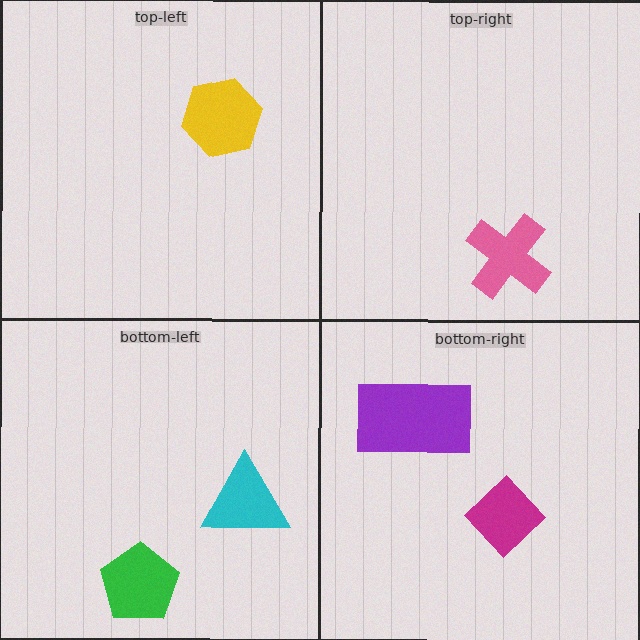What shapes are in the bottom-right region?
The purple rectangle, the magenta diamond.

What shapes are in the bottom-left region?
The cyan triangle, the green pentagon.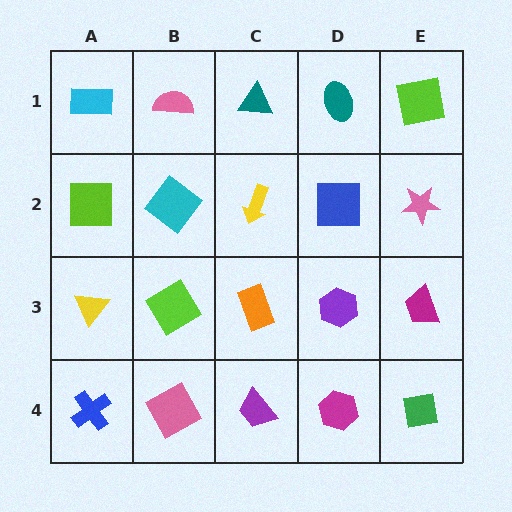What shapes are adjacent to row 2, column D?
A teal ellipse (row 1, column D), a purple hexagon (row 3, column D), a yellow arrow (row 2, column C), a pink star (row 2, column E).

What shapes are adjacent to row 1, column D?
A blue square (row 2, column D), a teal triangle (row 1, column C), a lime square (row 1, column E).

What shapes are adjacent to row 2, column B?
A pink semicircle (row 1, column B), a lime diamond (row 3, column B), a lime square (row 2, column A), a yellow arrow (row 2, column C).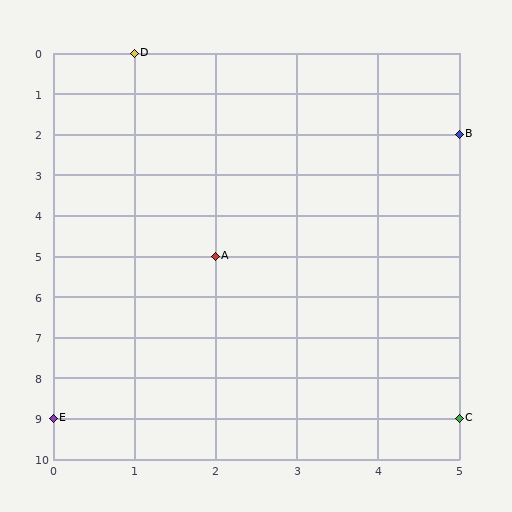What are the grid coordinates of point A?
Point A is at grid coordinates (2, 5).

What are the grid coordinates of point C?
Point C is at grid coordinates (5, 9).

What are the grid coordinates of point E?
Point E is at grid coordinates (0, 9).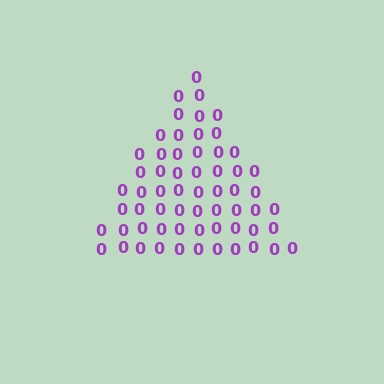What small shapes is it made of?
It is made of small digit 0's.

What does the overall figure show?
The overall figure shows a triangle.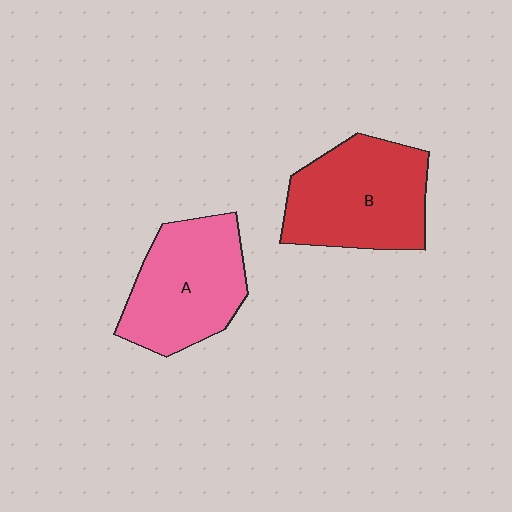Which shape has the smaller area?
Shape A (pink).